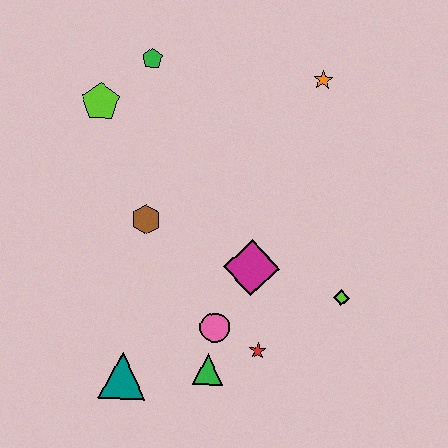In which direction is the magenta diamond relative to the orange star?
The magenta diamond is below the orange star.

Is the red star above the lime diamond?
No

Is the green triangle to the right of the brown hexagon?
Yes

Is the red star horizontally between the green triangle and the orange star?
Yes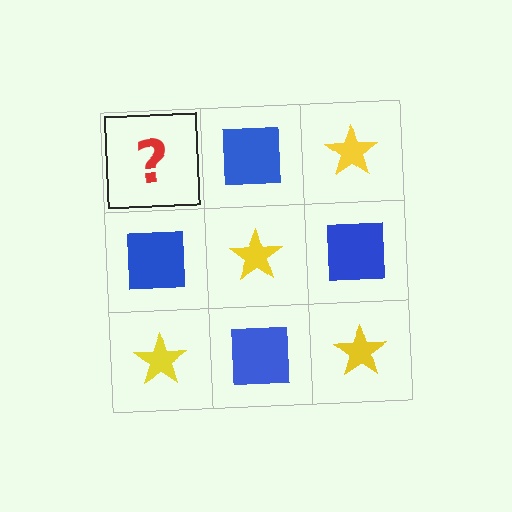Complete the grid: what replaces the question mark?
The question mark should be replaced with a yellow star.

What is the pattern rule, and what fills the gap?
The rule is that it alternates yellow star and blue square in a checkerboard pattern. The gap should be filled with a yellow star.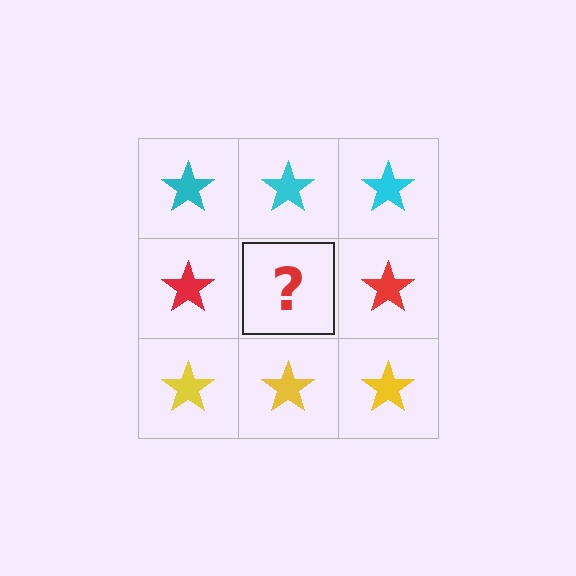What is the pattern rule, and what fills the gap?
The rule is that each row has a consistent color. The gap should be filled with a red star.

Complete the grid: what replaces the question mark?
The question mark should be replaced with a red star.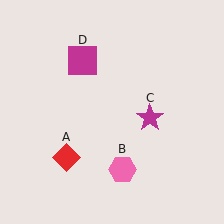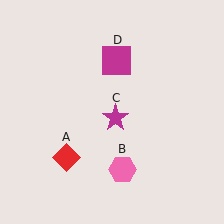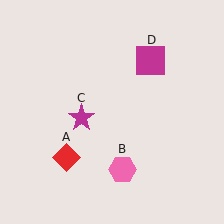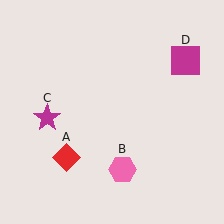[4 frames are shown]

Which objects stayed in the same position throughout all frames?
Red diamond (object A) and pink hexagon (object B) remained stationary.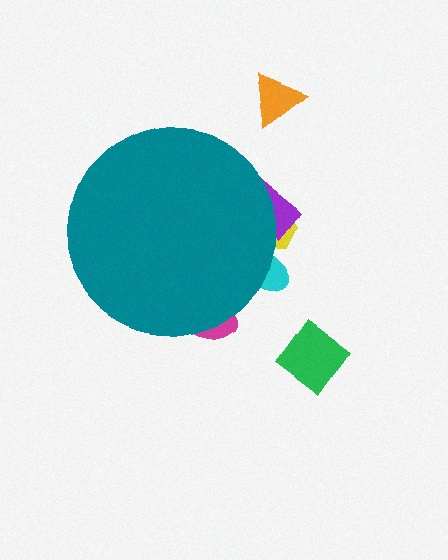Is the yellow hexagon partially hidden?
Yes, the yellow hexagon is partially hidden behind the teal circle.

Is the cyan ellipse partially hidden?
Yes, the cyan ellipse is partially hidden behind the teal circle.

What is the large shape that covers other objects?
A teal circle.